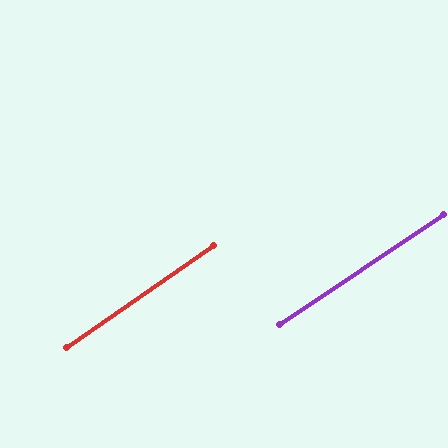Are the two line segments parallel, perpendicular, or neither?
Parallel — their directions differ by only 0.9°.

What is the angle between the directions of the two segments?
Approximately 1 degree.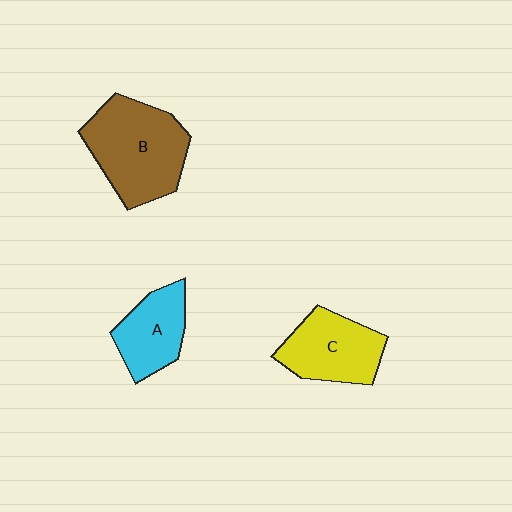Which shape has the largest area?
Shape B (brown).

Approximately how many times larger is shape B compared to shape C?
Approximately 1.4 times.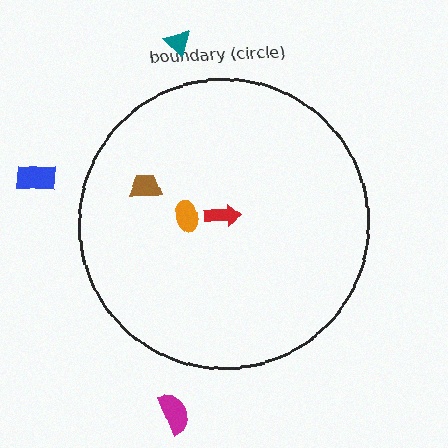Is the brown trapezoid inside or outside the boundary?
Inside.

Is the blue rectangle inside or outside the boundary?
Outside.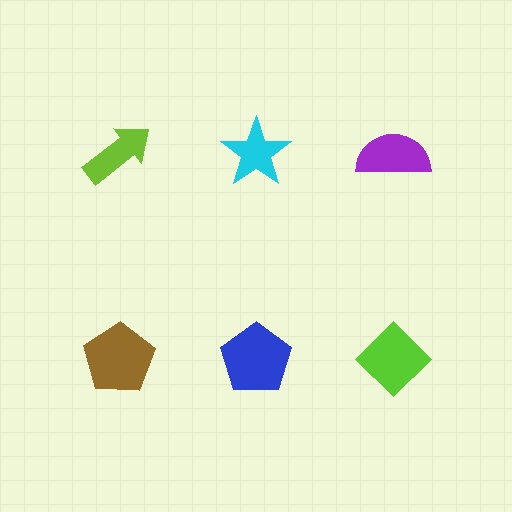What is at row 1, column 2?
A cyan star.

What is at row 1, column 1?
A lime arrow.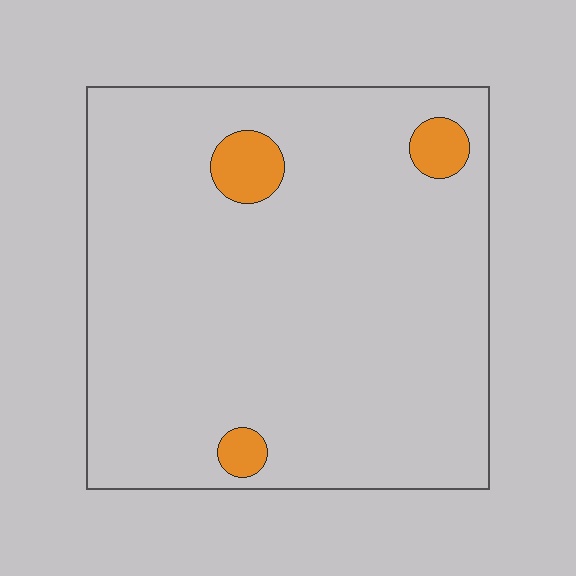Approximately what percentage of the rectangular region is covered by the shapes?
Approximately 5%.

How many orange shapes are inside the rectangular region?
3.